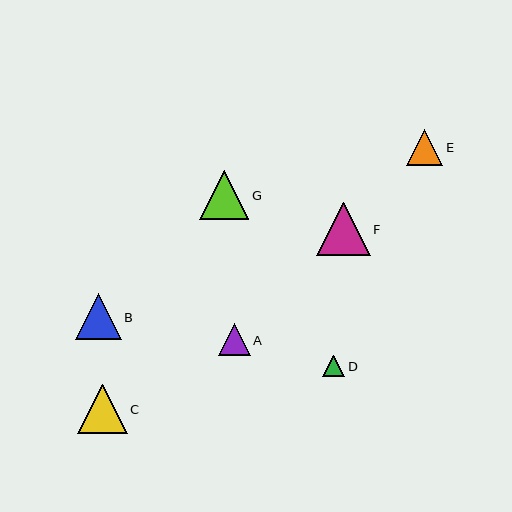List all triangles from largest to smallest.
From largest to smallest: F, C, G, B, E, A, D.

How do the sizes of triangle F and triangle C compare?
Triangle F and triangle C are approximately the same size.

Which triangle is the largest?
Triangle F is the largest with a size of approximately 54 pixels.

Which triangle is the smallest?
Triangle D is the smallest with a size of approximately 22 pixels.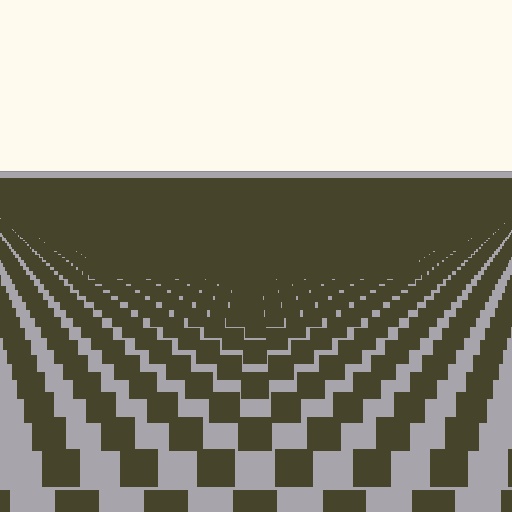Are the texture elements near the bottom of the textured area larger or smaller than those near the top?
Larger. Near the bottom, elements are closer to the viewer and appear at a bigger on-screen size.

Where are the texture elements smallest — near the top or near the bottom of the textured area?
Near the top.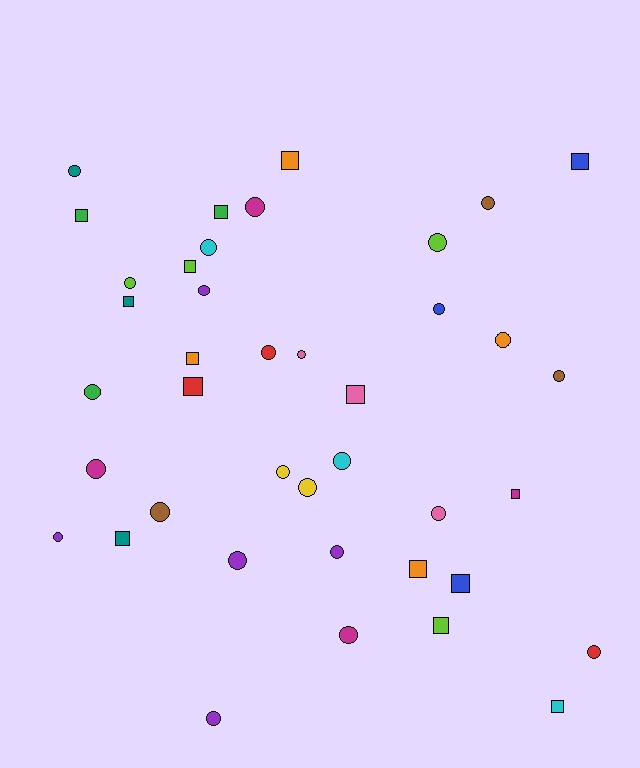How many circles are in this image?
There are 25 circles.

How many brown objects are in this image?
There are 3 brown objects.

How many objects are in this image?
There are 40 objects.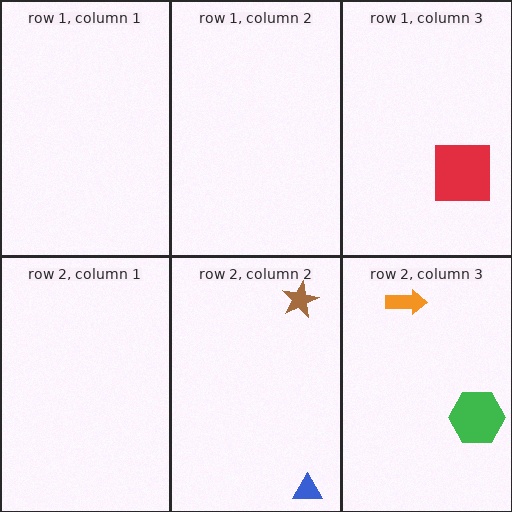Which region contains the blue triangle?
The row 2, column 2 region.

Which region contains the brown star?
The row 2, column 2 region.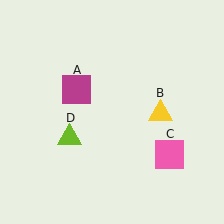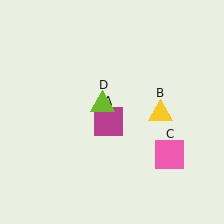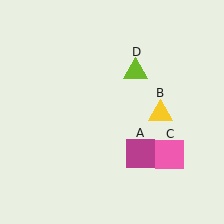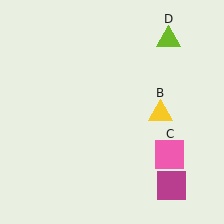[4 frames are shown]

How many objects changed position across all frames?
2 objects changed position: magenta square (object A), lime triangle (object D).